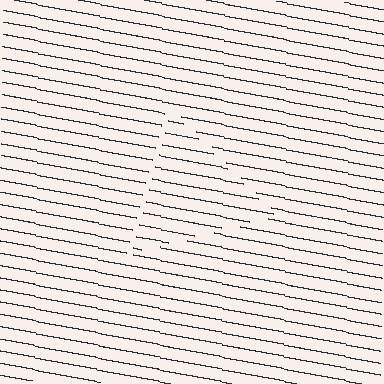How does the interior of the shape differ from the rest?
The interior of the shape contains the same grating, shifted by half a period — the contour is defined by the phase discontinuity where line-ends from the inner and outer gratings abut.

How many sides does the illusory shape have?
3 sides — the line-ends trace a triangle.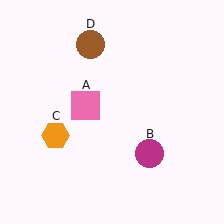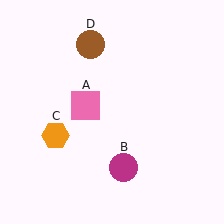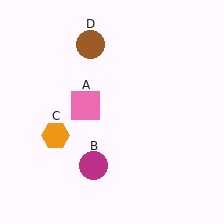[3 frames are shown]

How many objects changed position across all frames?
1 object changed position: magenta circle (object B).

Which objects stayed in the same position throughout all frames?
Pink square (object A) and orange hexagon (object C) and brown circle (object D) remained stationary.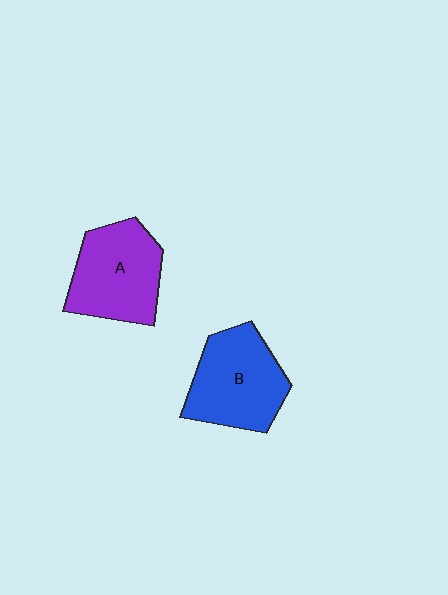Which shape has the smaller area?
Shape A (purple).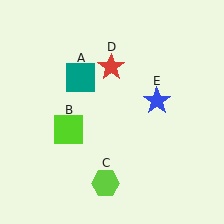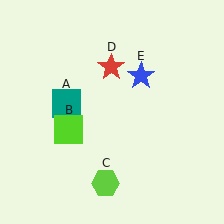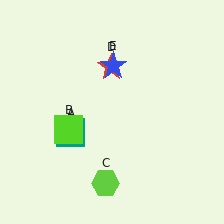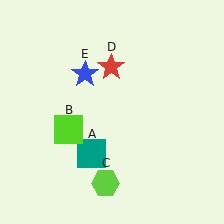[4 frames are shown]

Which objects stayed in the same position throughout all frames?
Lime square (object B) and lime hexagon (object C) and red star (object D) remained stationary.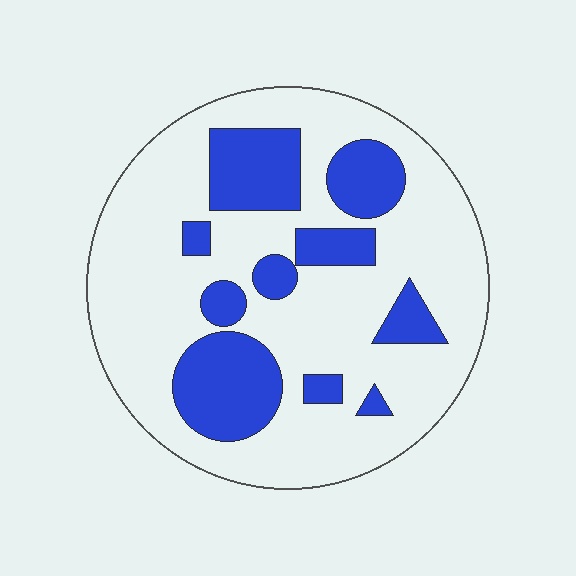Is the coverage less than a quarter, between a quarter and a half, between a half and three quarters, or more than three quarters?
Between a quarter and a half.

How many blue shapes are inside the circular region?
10.